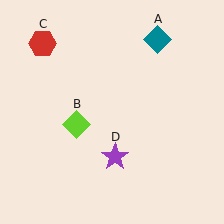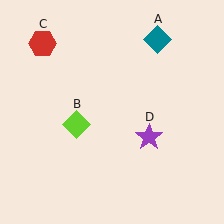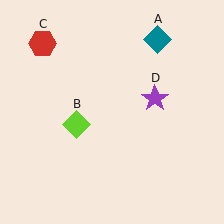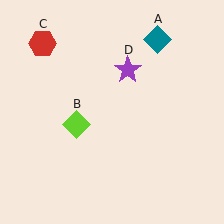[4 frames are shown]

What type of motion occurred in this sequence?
The purple star (object D) rotated counterclockwise around the center of the scene.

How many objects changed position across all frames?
1 object changed position: purple star (object D).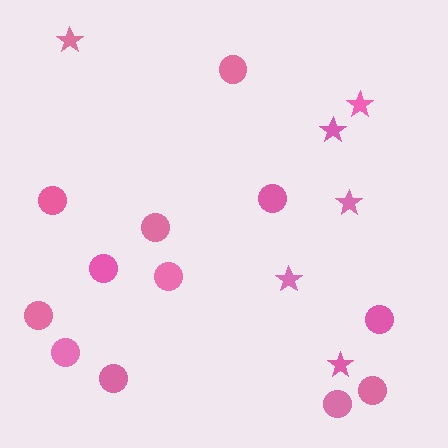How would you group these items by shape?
There are 2 groups: one group of circles (12) and one group of stars (6).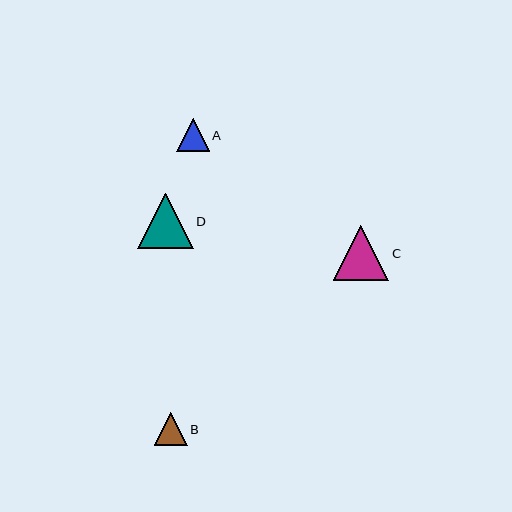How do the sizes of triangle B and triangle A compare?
Triangle B and triangle A are approximately the same size.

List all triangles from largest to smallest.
From largest to smallest: D, C, B, A.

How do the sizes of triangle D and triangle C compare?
Triangle D and triangle C are approximately the same size.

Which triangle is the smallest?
Triangle A is the smallest with a size of approximately 32 pixels.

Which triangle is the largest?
Triangle D is the largest with a size of approximately 55 pixels.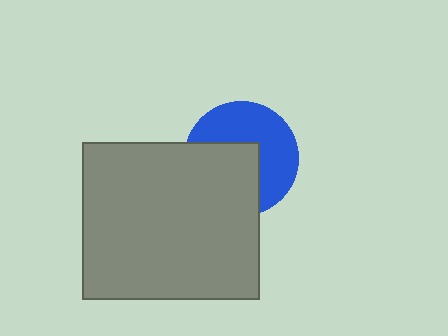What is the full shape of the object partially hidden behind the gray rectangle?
The partially hidden object is a blue circle.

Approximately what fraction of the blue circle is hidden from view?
Roughly 47% of the blue circle is hidden behind the gray rectangle.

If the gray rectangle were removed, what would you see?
You would see the complete blue circle.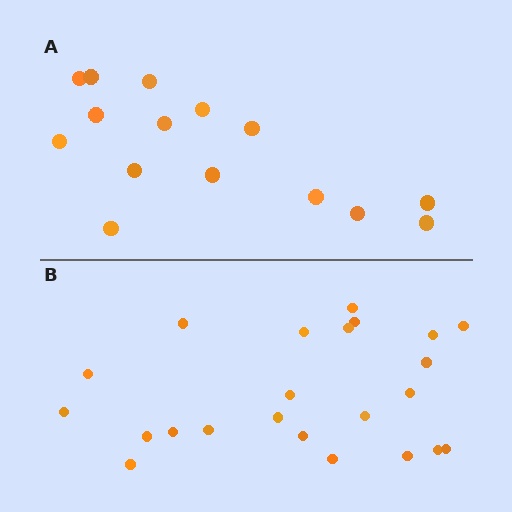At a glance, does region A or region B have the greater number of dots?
Region B (the bottom region) has more dots.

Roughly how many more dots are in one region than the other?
Region B has roughly 8 or so more dots than region A.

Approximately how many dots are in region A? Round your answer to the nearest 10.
About 20 dots. (The exact count is 15, which rounds to 20.)